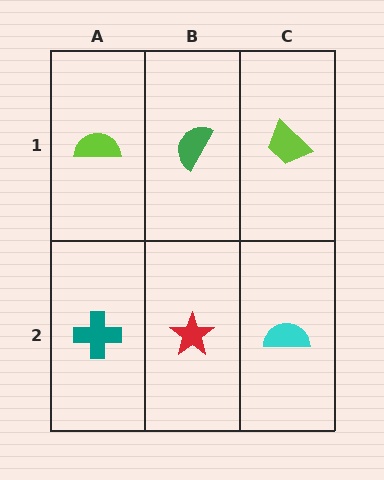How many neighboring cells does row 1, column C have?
2.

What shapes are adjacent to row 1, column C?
A cyan semicircle (row 2, column C), a green semicircle (row 1, column B).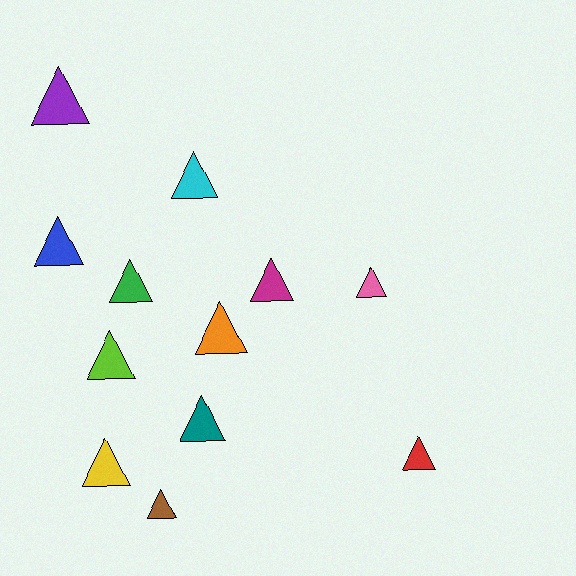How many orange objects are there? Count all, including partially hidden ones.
There is 1 orange object.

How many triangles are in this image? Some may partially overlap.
There are 12 triangles.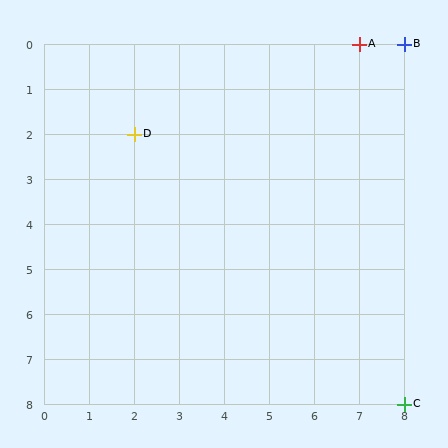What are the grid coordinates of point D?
Point D is at grid coordinates (2, 2).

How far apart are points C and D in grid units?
Points C and D are 6 columns and 6 rows apart (about 8.5 grid units diagonally).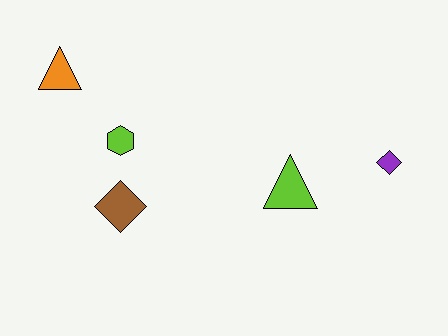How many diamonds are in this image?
There are 2 diamonds.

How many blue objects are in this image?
There are no blue objects.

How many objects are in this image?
There are 5 objects.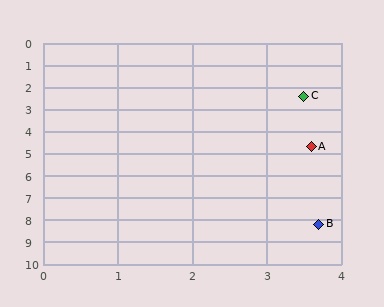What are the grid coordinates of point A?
Point A is at approximately (3.6, 4.7).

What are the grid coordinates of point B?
Point B is at approximately (3.7, 8.2).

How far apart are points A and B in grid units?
Points A and B are about 3.5 grid units apart.